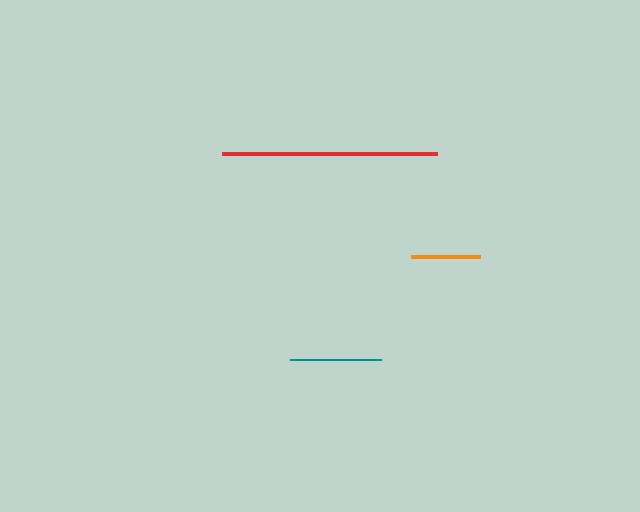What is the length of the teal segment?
The teal segment is approximately 91 pixels long.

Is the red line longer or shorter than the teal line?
The red line is longer than the teal line.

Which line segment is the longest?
The red line is the longest at approximately 215 pixels.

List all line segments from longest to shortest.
From longest to shortest: red, teal, orange.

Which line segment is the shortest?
The orange line is the shortest at approximately 69 pixels.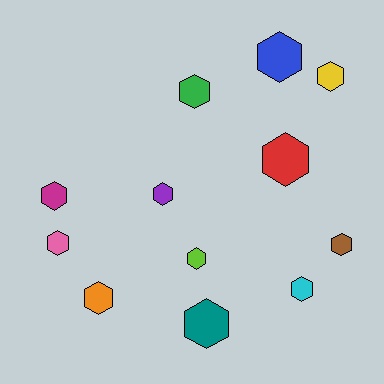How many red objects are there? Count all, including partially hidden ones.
There is 1 red object.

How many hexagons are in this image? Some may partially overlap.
There are 12 hexagons.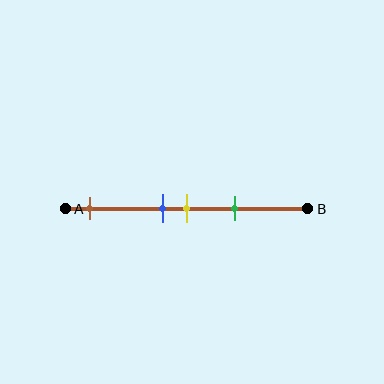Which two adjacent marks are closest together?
The blue and yellow marks are the closest adjacent pair.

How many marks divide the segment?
There are 4 marks dividing the segment.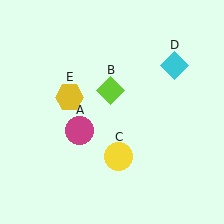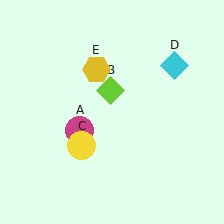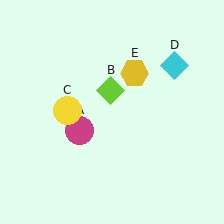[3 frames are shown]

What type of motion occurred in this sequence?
The yellow circle (object C), yellow hexagon (object E) rotated clockwise around the center of the scene.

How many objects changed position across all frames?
2 objects changed position: yellow circle (object C), yellow hexagon (object E).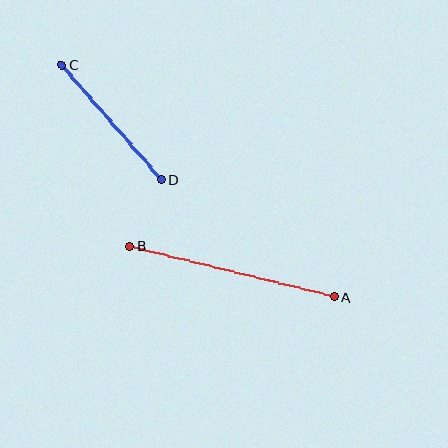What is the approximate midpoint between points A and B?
The midpoint is at approximately (232, 272) pixels.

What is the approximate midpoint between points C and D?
The midpoint is at approximately (112, 122) pixels.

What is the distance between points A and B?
The distance is approximately 211 pixels.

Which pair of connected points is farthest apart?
Points A and B are farthest apart.